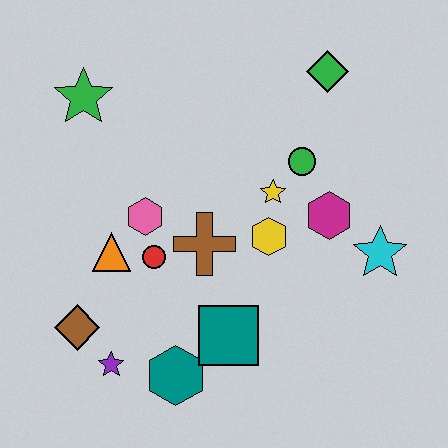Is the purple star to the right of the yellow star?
No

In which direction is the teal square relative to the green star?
The teal square is below the green star.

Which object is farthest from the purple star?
The green diamond is farthest from the purple star.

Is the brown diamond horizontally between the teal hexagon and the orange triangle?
No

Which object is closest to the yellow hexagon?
The yellow star is closest to the yellow hexagon.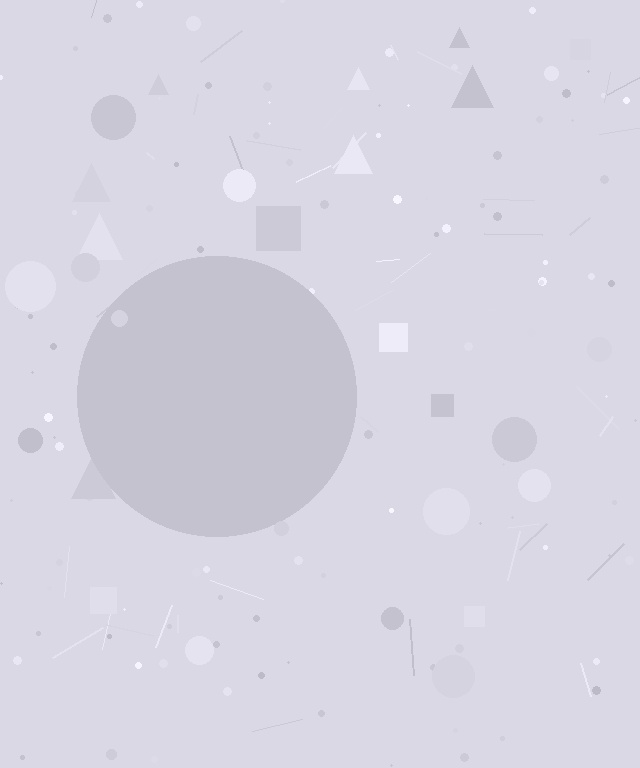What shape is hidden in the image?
A circle is hidden in the image.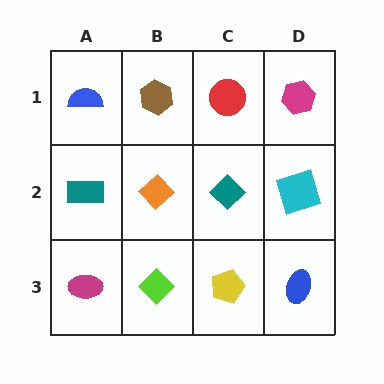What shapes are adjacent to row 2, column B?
A brown hexagon (row 1, column B), a lime diamond (row 3, column B), a teal rectangle (row 2, column A), a teal diamond (row 2, column C).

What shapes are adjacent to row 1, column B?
An orange diamond (row 2, column B), a blue semicircle (row 1, column A), a red circle (row 1, column C).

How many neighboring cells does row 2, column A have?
3.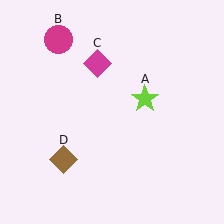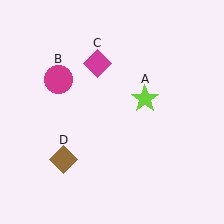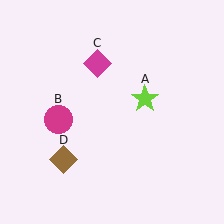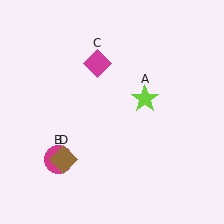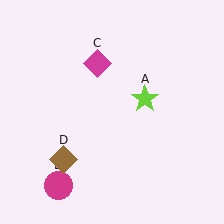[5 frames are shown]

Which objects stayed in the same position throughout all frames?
Lime star (object A) and magenta diamond (object C) and brown diamond (object D) remained stationary.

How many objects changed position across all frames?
1 object changed position: magenta circle (object B).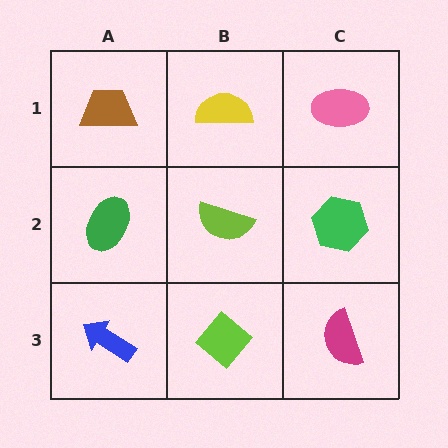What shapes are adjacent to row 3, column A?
A green ellipse (row 2, column A), a lime diamond (row 3, column B).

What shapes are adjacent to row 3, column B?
A lime semicircle (row 2, column B), a blue arrow (row 3, column A), a magenta semicircle (row 3, column C).